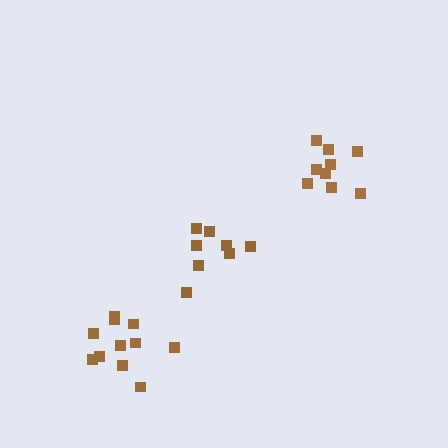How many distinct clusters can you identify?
There are 3 distinct clusters.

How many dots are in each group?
Group 1: 8 dots, Group 2: 9 dots, Group 3: 11 dots (28 total).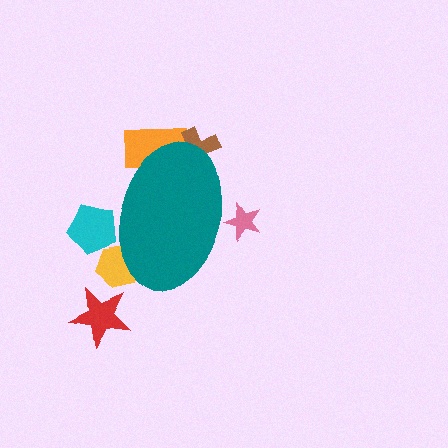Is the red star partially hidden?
No, the red star is fully visible.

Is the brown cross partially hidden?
Yes, the brown cross is partially hidden behind the teal ellipse.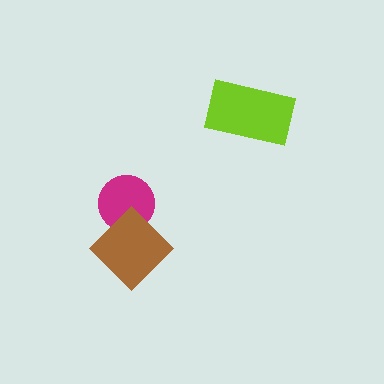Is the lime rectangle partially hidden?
No, no other shape covers it.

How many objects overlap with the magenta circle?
1 object overlaps with the magenta circle.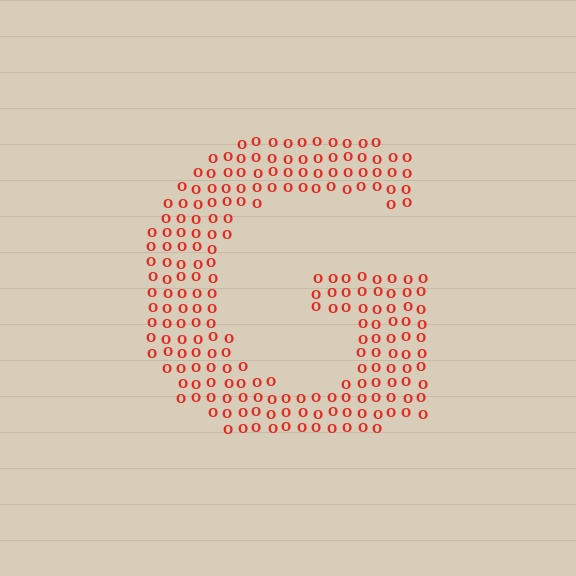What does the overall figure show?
The overall figure shows the letter G.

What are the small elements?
The small elements are letter O's.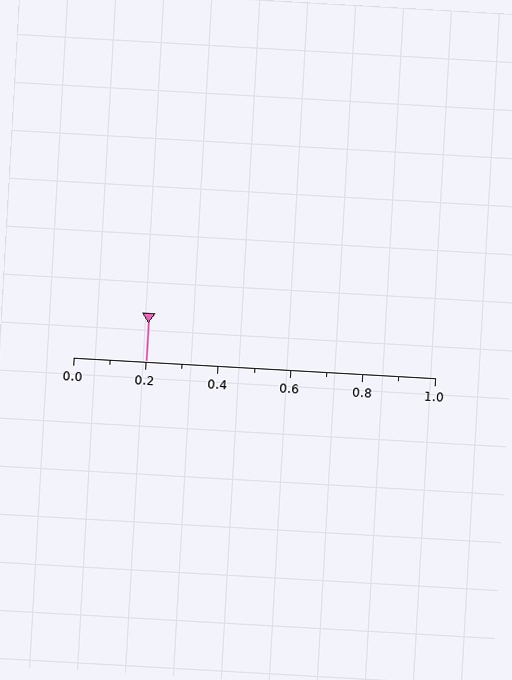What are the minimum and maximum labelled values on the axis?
The axis runs from 0.0 to 1.0.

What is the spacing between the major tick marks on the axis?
The major ticks are spaced 0.2 apart.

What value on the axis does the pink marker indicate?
The marker indicates approximately 0.2.